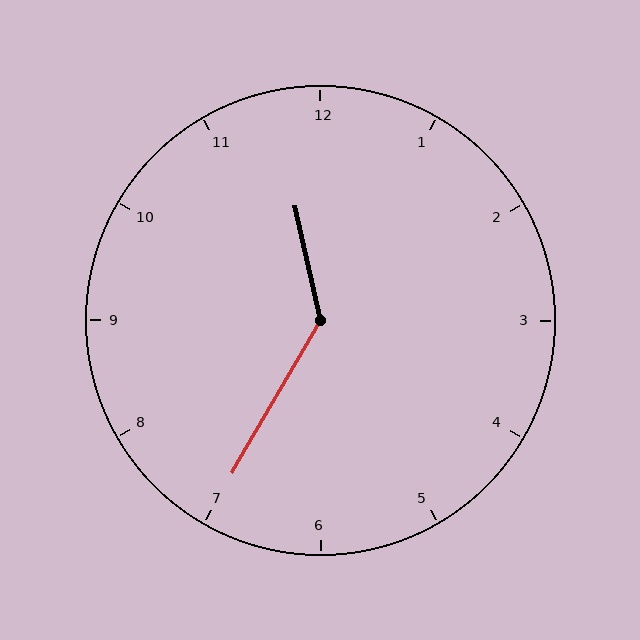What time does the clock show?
11:35.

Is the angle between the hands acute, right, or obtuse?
It is obtuse.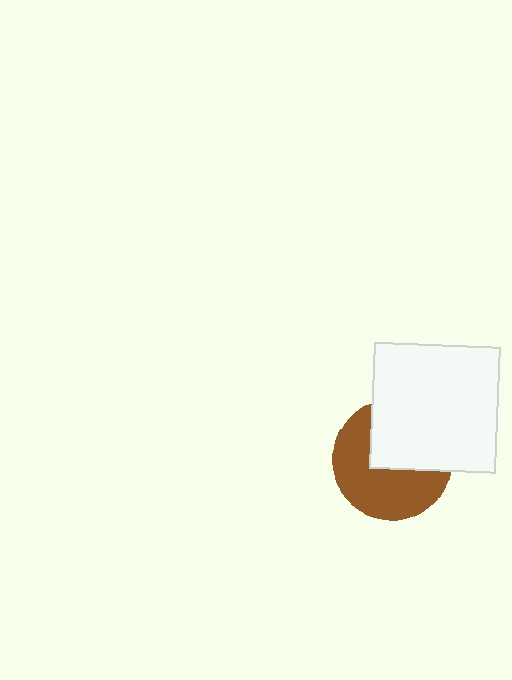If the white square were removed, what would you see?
You would see the complete brown circle.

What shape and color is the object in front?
The object in front is a white square.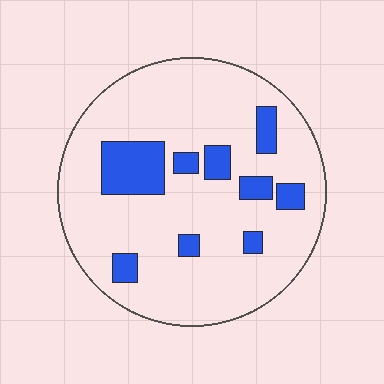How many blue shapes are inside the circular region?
9.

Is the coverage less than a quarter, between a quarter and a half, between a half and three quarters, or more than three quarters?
Less than a quarter.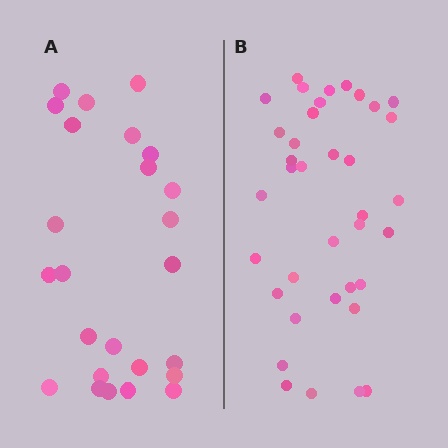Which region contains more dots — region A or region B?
Region B (the right region) has more dots.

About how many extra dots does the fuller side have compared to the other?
Region B has roughly 12 or so more dots than region A.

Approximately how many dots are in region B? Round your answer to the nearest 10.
About 40 dots. (The exact count is 37, which rounds to 40.)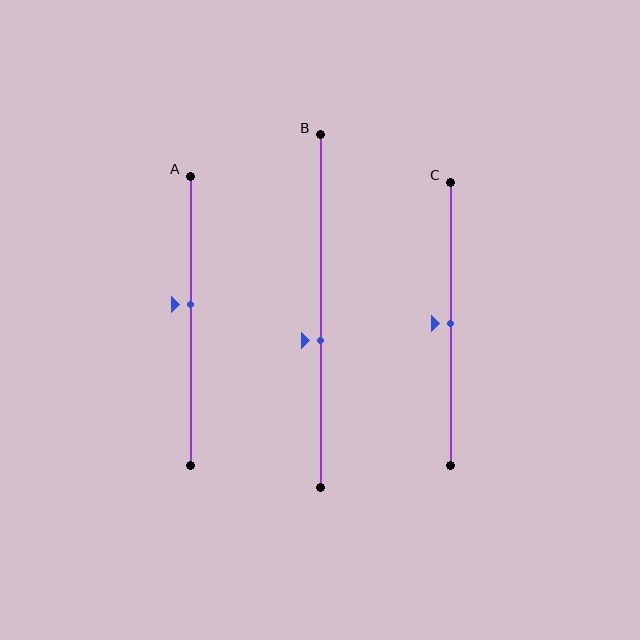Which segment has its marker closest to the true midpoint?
Segment C has its marker closest to the true midpoint.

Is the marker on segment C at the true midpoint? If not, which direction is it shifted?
Yes, the marker on segment C is at the true midpoint.